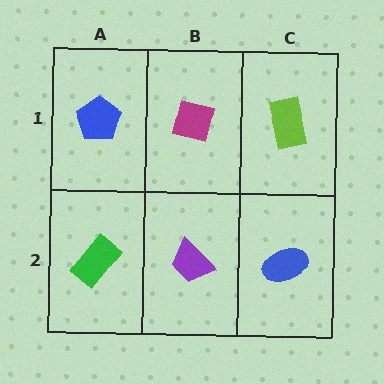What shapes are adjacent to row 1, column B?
A purple trapezoid (row 2, column B), a blue pentagon (row 1, column A), a lime rectangle (row 1, column C).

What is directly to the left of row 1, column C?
A magenta square.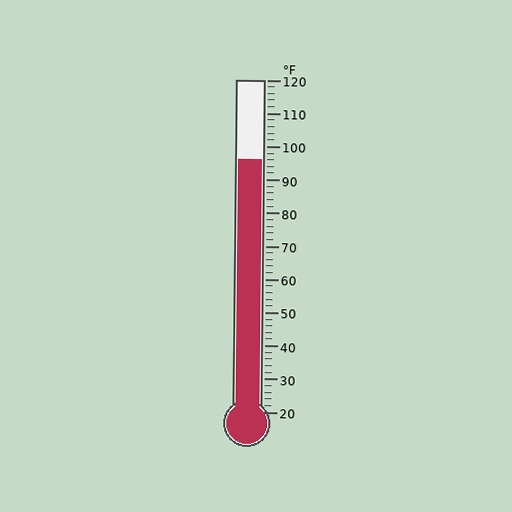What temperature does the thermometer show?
The thermometer shows approximately 96°F.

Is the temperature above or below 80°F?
The temperature is above 80°F.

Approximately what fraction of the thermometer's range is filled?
The thermometer is filled to approximately 75% of its range.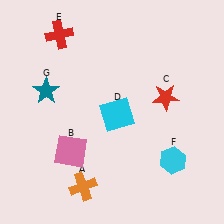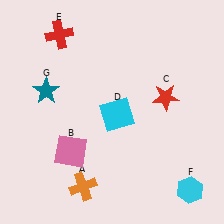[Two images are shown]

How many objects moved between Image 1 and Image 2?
1 object moved between the two images.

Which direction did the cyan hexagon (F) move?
The cyan hexagon (F) moved down.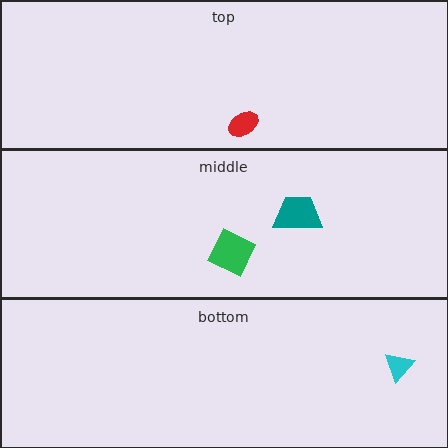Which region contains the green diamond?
The middle region.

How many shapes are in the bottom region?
1.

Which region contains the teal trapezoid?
The middle region.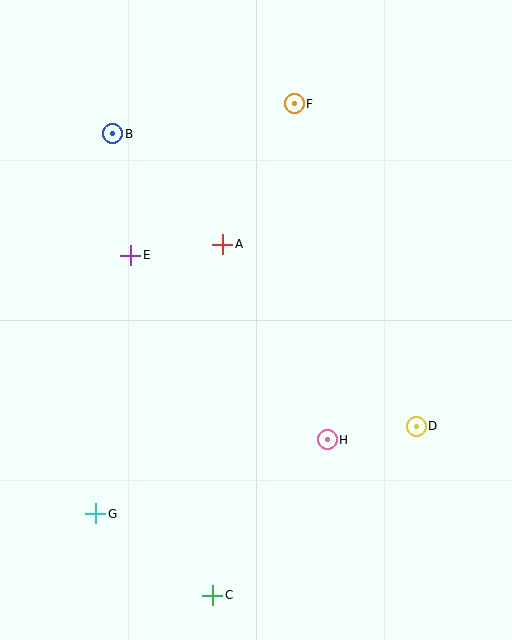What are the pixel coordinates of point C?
Point C is at (213, 595).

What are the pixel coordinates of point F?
Point F is at (294, 104).